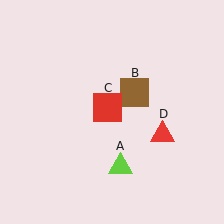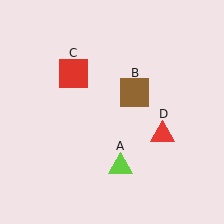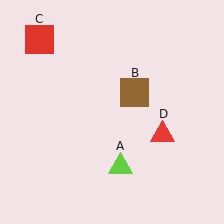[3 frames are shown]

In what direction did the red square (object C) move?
The red square (object C) moved up and to the left.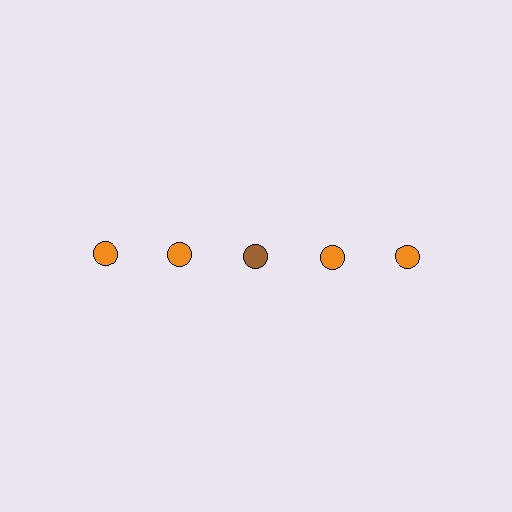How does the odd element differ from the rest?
It has a different color: brown instead of orange.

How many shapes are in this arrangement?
There are 5 shapes arranged in a grid pattern.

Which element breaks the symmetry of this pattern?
The brown circle in the top row, center column breaks the symmetry. All other shapes are orange circles.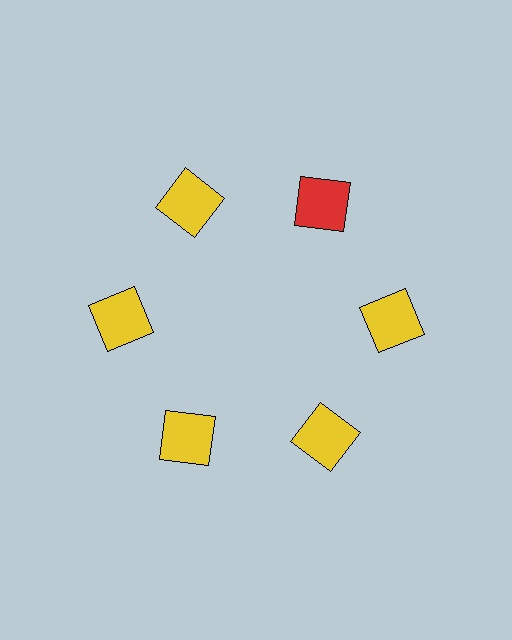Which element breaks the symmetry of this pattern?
The red square at roughly the 1 o'clock position breaks the symmetry. All other shapes are yellow squares.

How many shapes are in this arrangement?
There are 6 shapes arranged in a ring pattern.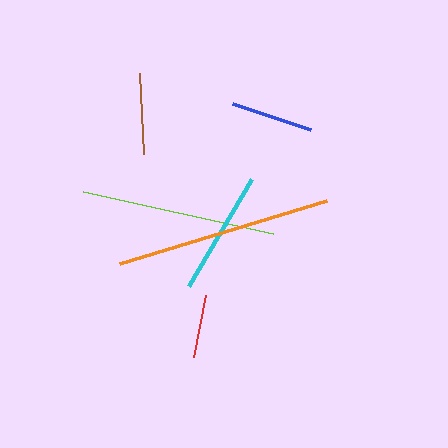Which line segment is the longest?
The orange line is the longest at approximately 216 pixels.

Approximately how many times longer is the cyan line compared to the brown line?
The cyan line is approximately 1.5 times the length of the brown line.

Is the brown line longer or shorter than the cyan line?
The cyan line is longer than the brown line.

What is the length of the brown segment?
The brown segment is approximately 82 pixels long.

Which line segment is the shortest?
The red line is the shortest at approximately 63 pixels.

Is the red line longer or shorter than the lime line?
The lime line is longer than the red line.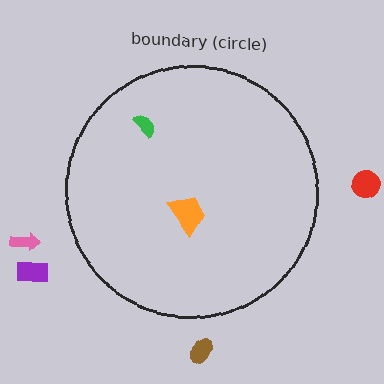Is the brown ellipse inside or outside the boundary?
Outside.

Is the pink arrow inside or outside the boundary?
Outside.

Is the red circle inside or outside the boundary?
Outside.